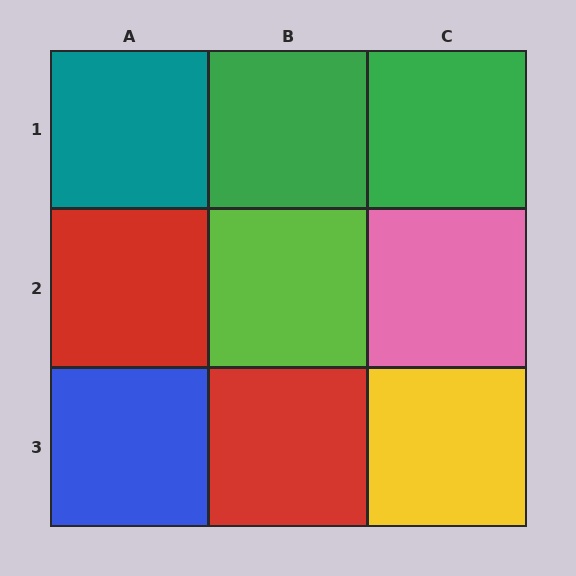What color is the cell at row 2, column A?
Red.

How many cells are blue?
1 cell is blue.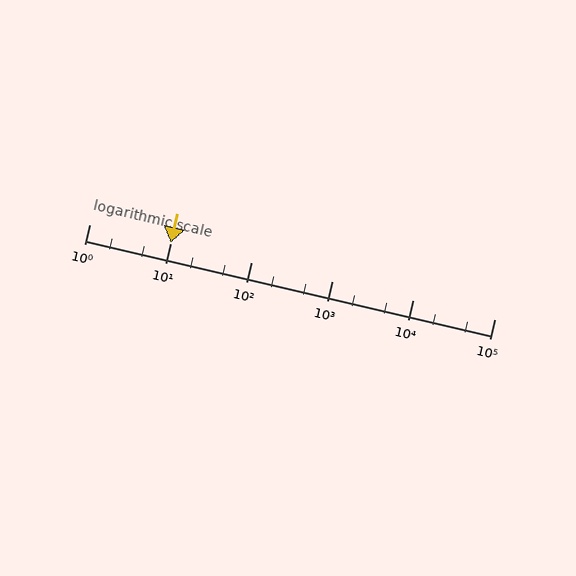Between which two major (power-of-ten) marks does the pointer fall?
The pointer is between 10 and 100.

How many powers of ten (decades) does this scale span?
The scale spans 5 decades, from 1 to 100000.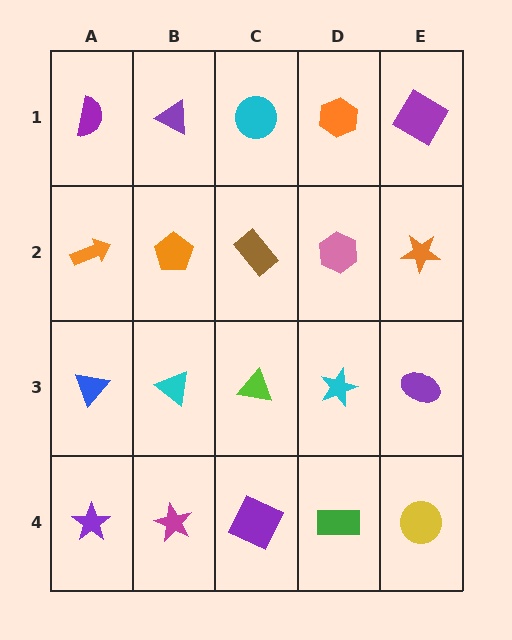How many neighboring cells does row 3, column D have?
4.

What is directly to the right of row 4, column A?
A magenta star.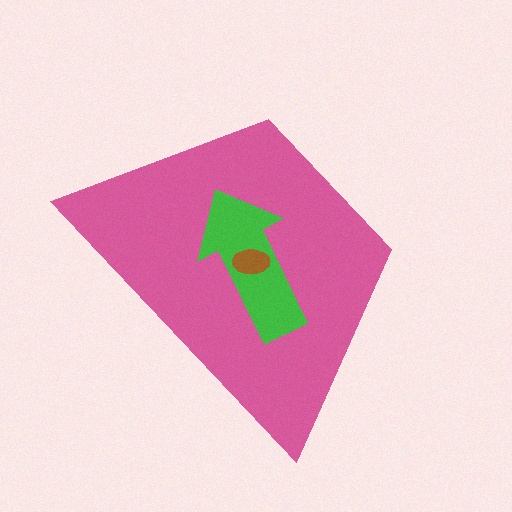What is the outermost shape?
The pink trapezoid.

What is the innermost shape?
The brown ellipse.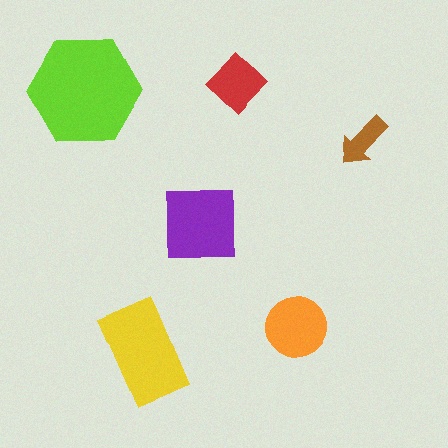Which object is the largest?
The lime hexagon.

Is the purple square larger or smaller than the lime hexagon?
Smaller.